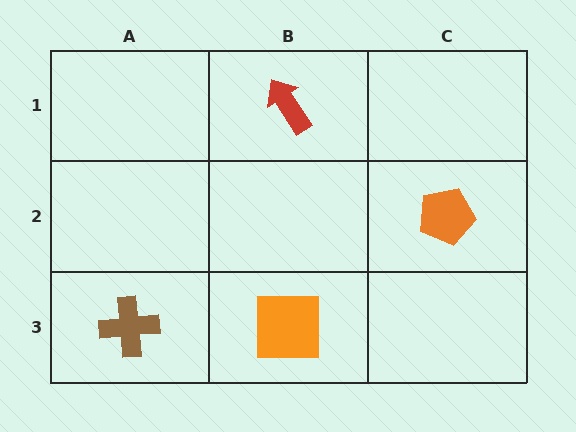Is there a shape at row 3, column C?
No, that cell is empty.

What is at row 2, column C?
An orange pentagon.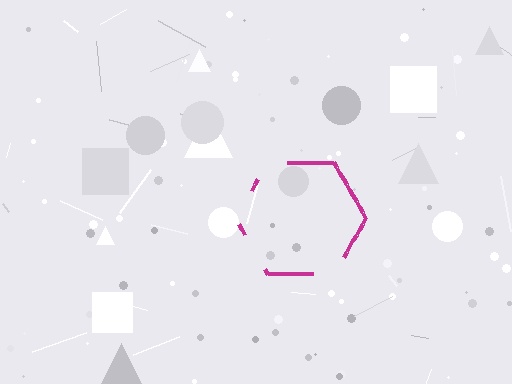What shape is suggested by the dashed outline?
The dashed outline suggests a hexagon.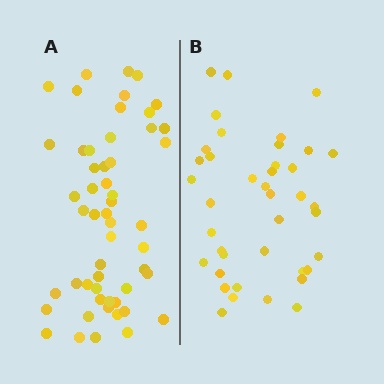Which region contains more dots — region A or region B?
Region A (the left region) has more dots.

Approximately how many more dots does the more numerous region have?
Region A has approximately 15 more dots than region B.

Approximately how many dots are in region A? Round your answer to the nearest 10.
About 50 dots. (The exact count is 53, which rounds to 50.)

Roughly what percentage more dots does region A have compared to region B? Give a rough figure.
About 30% more.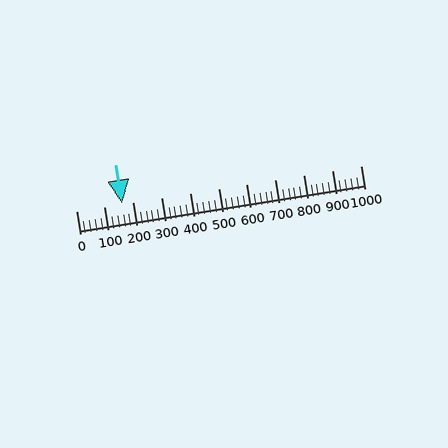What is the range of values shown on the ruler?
The ruler shows values from 0 to 1000.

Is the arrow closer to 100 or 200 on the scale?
The arrow is closer to 200.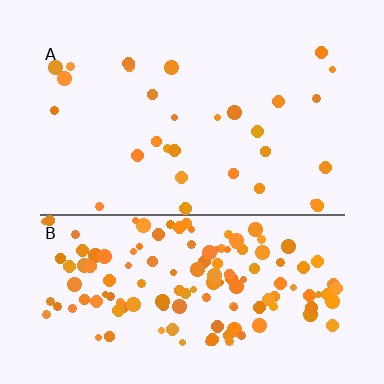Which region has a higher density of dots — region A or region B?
B (the bottom).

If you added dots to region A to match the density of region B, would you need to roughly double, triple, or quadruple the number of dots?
Approximately quadruple.